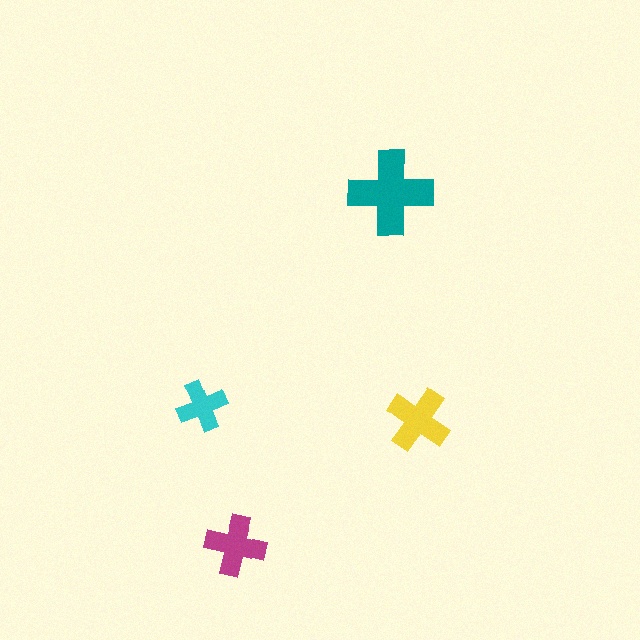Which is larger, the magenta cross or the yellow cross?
The yellow one.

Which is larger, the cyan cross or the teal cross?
The teal one.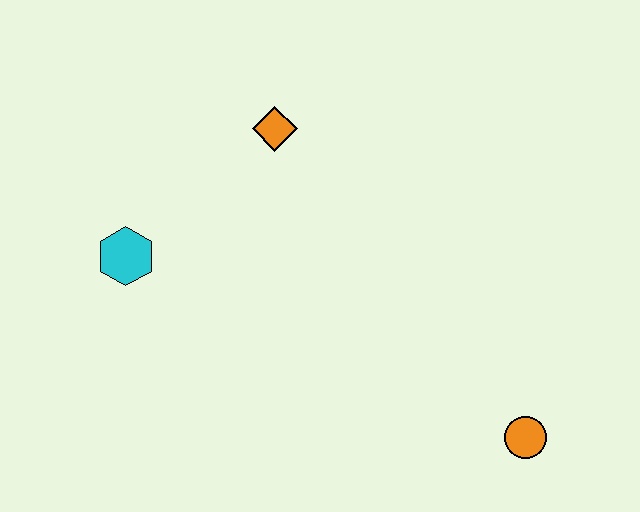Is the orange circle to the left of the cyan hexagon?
No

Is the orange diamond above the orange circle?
Yes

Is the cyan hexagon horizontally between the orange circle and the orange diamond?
No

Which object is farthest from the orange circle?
The cyan hexagon is farthest from the orange circle.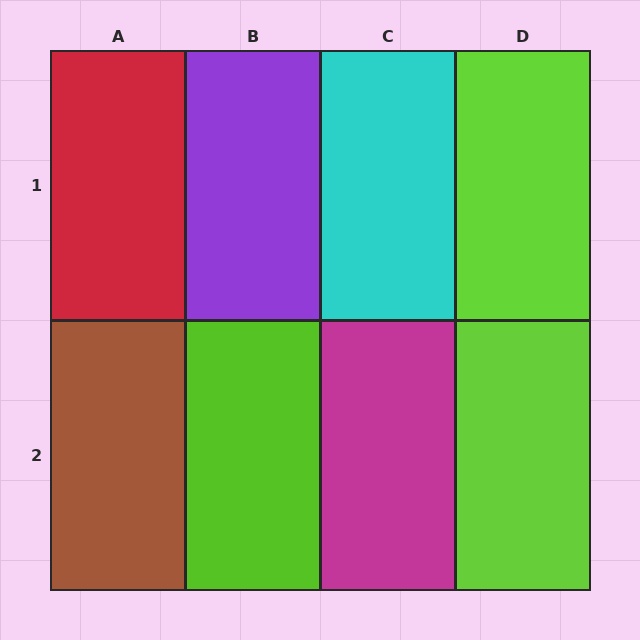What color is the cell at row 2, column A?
Brown.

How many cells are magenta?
1 cell is magenta.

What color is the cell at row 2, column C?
Magenta.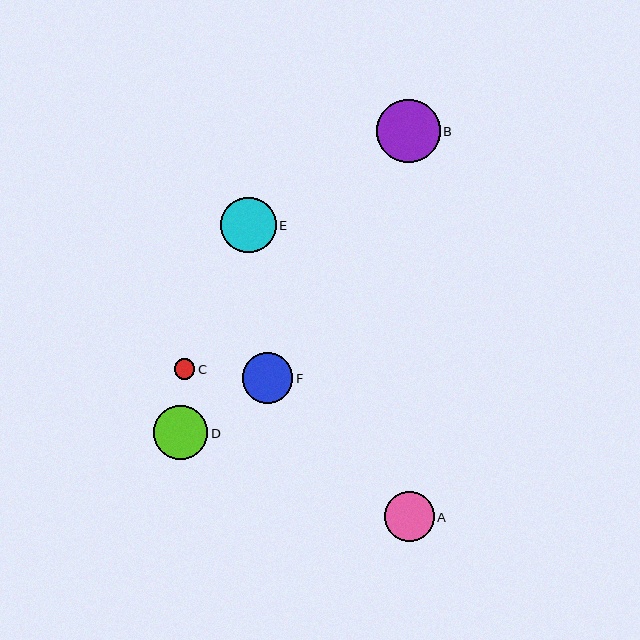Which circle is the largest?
Circle B is the largest with a size of approximately 64 pixels.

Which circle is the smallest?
Circle C is the smallest with a size of approximately 21 pixels.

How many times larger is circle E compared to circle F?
Circle E is approximately 1.1 times the size of circle F.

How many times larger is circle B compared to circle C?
Circle B is approximately 3.1 times the size of circle C.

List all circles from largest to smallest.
From largest to smallest: B, E, D, F, A, C.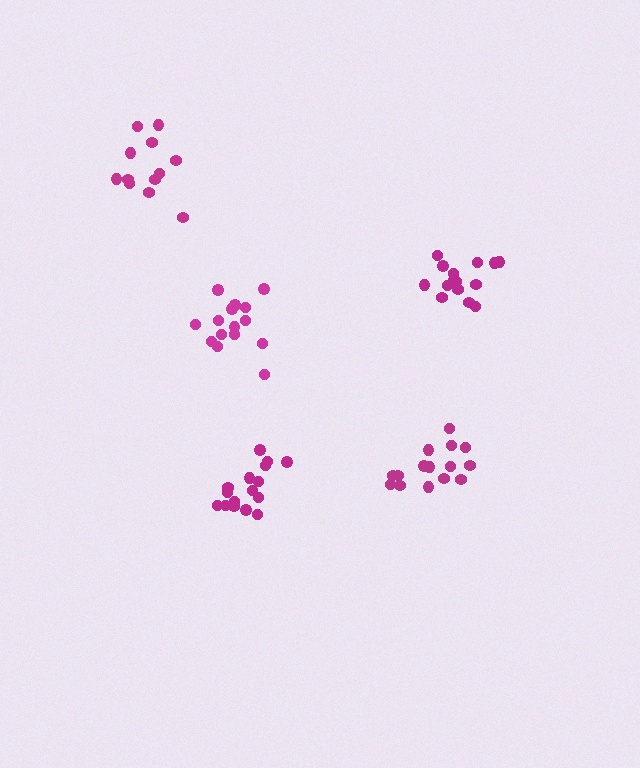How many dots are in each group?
Group 1: 17 dots, Group 2: 15 dots, Group 3: 15 dots, Group 4: 15 dots, Group 5: 12 dots (74 total).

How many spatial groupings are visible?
There are 5 spatial groupings.